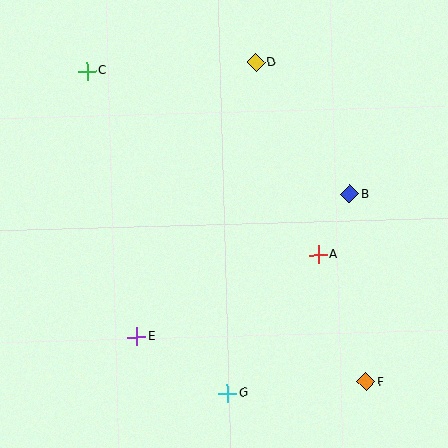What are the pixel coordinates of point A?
Point A is at (318, 255).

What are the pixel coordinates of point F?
Point F is at (366, 382).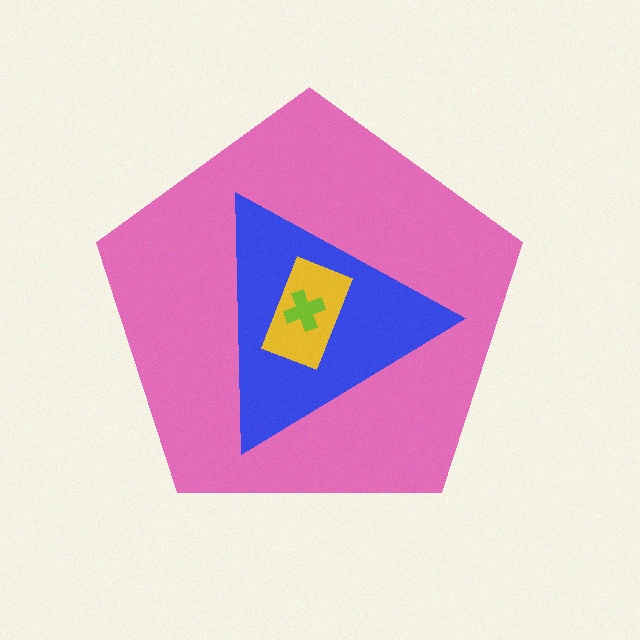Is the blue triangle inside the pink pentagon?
Yes.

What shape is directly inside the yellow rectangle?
The lime cross.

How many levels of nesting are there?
4.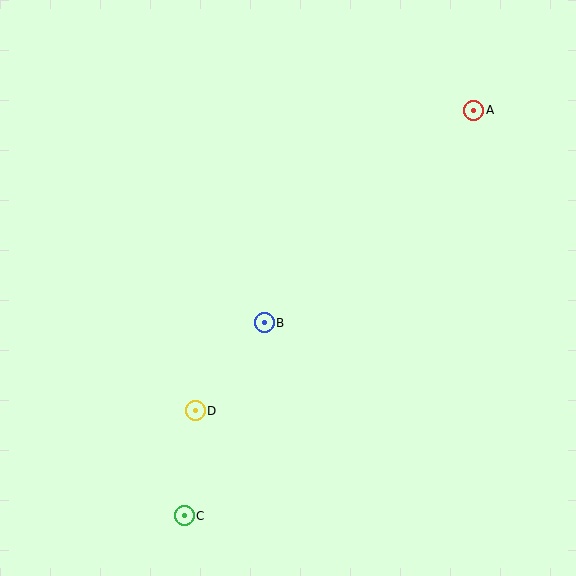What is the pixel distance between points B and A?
The distance between B and A is 298 pixels.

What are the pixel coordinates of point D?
Point D is at (195, 411).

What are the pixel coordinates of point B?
Point B is at (264, 323).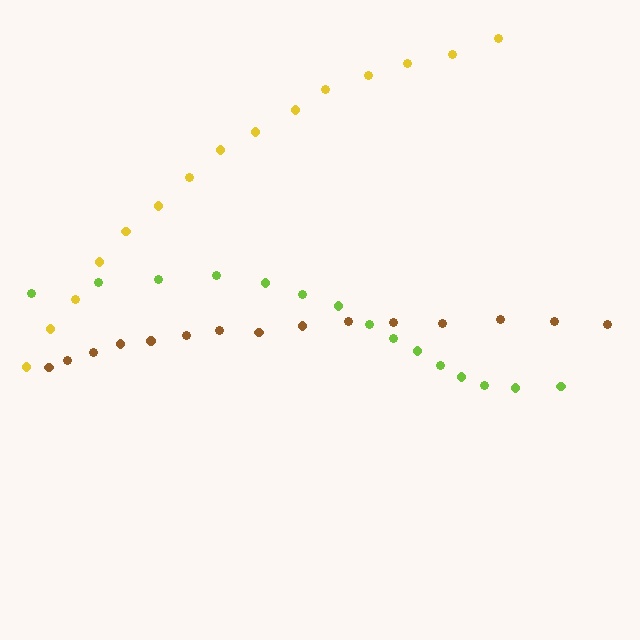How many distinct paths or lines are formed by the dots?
There are 3 distinct paths.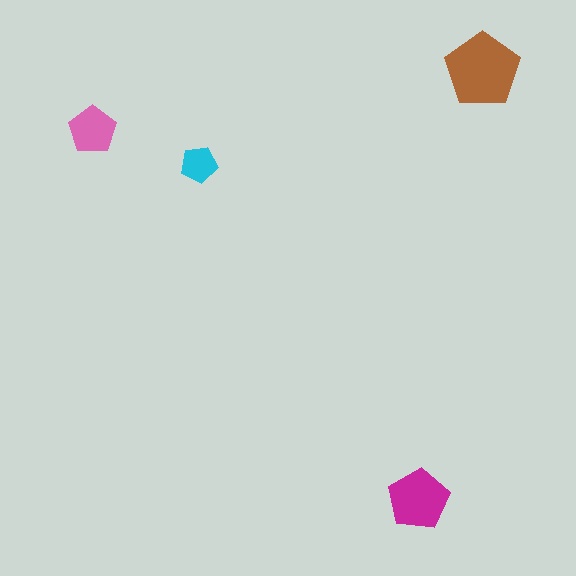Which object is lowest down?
The magenta pentagon is bottommost.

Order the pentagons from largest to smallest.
the brown one, the magenta one, the pink one, the cyan one.